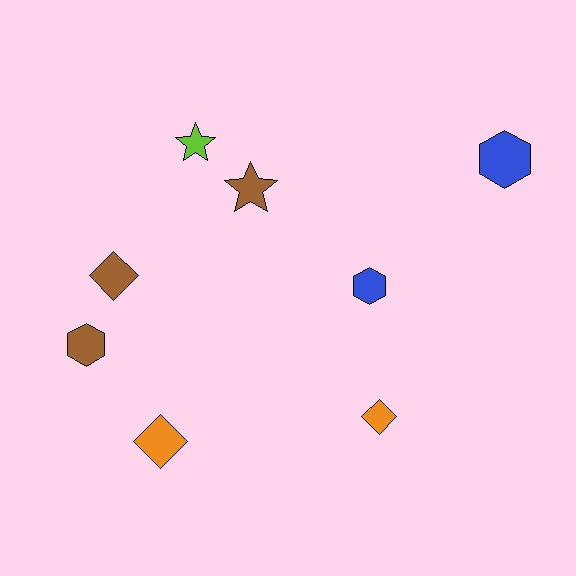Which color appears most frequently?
Brown, with 3 objects.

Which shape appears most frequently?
Hexagon, with 3 objects.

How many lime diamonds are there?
There are no lime diamonds.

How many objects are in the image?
There are 8 objects.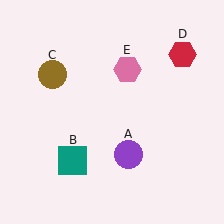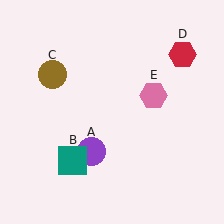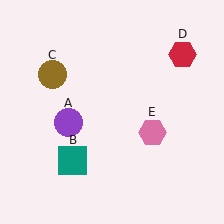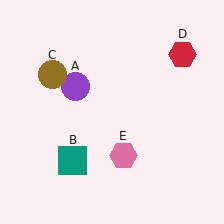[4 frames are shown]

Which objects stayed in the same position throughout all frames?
Teal square (object B) and brown circle (object C) and red hexagon (object D) remained stationary.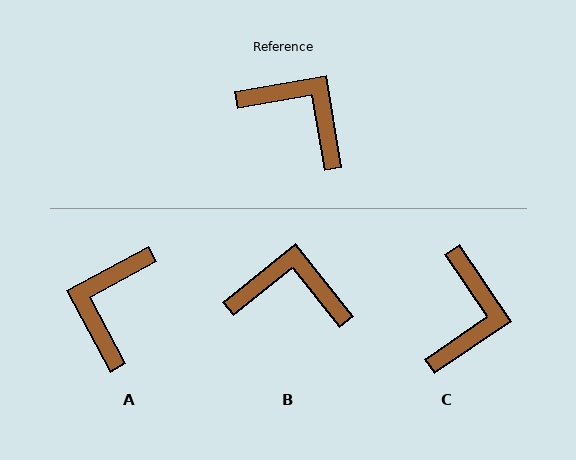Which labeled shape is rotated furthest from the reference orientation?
A, about 108 degrees away.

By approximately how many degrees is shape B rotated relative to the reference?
Approximately 29 degrees counter-clockwise.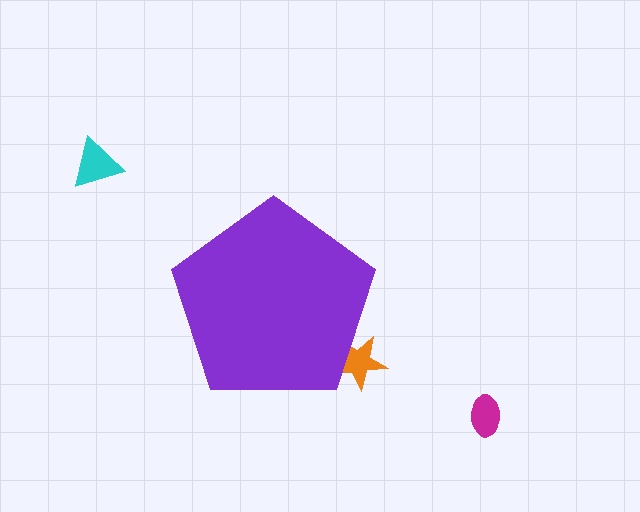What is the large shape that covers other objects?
A purple pentagon.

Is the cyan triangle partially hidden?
No, the cyan triangle is fully visible.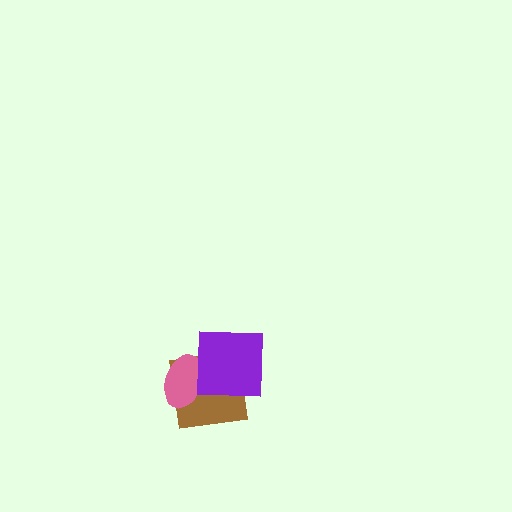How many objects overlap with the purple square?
2 objects overlap with the purple square.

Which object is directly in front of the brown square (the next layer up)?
The pink ellipse is directly in front of the brown square.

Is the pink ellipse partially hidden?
Yes, it is partially covered by another shape.